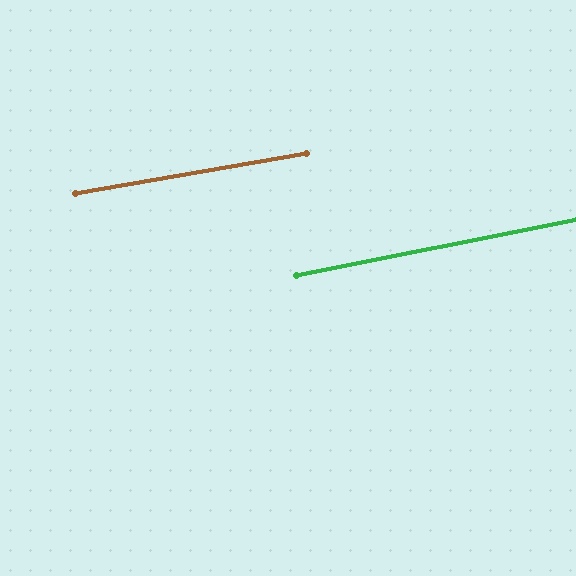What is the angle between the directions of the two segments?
Approximately 1 degree.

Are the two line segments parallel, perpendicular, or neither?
Parallel — their directions differ by only 1.5°.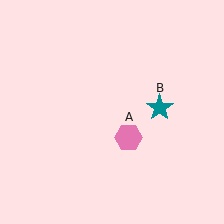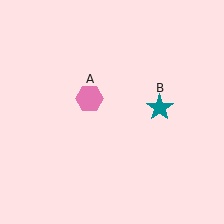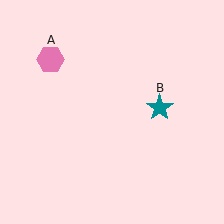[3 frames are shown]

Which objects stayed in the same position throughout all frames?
Teal star (object B) remained stationary.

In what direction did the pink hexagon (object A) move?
The pink hexagon (object A) moved up and to the left.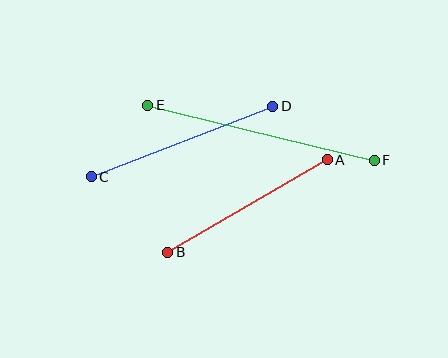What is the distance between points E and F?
The distance is approximately 233 pixels.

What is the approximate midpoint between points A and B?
The midpoint is at approximately (248, 206) pixels.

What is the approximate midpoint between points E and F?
The midpoint is at approximately (261, 133) pixels.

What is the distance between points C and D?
The distance is approximately 195 pixels.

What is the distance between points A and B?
The distance is approximately 184 pixels.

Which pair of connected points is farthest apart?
Points E and F are farthest apart.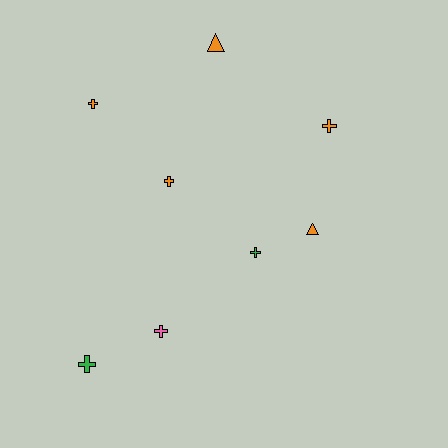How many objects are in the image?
There are 8 objects.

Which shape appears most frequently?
Cross, with 6 objects.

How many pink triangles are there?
There are no pink triangles.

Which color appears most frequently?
Orange, with 5 objects.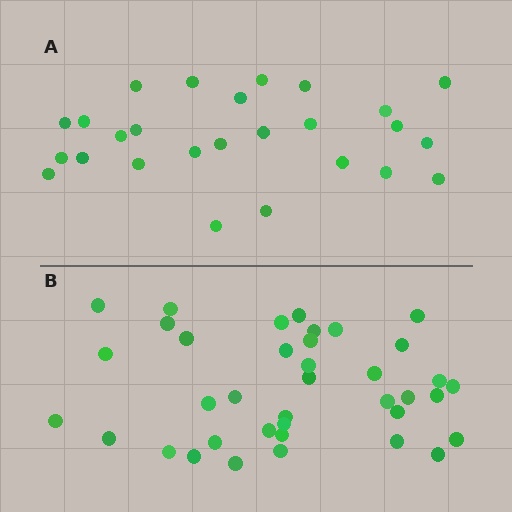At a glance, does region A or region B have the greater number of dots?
Region B (the bottom region) has more dots.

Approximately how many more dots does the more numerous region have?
Region B has roughly 12 or so more dots than region A.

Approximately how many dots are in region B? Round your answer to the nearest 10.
About 40 dots. (The exact count is 38, which rounds to 40.)